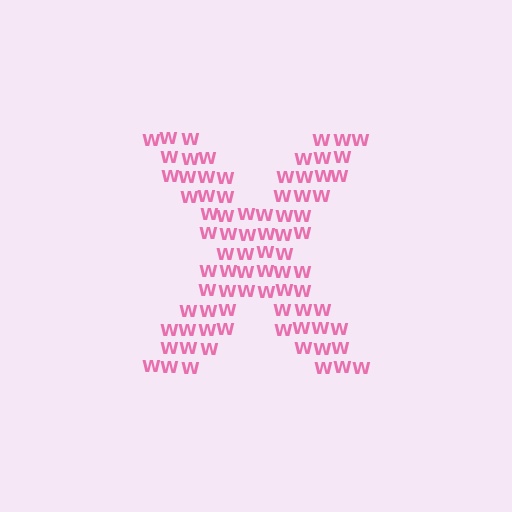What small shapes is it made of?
It is made of small letter W's.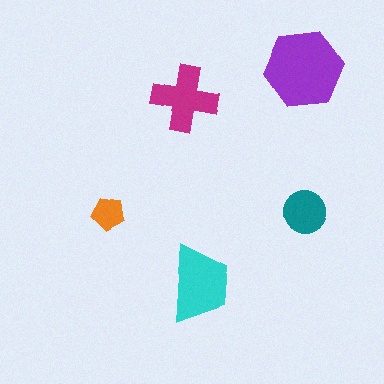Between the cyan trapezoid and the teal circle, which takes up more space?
The cyan trapezoid.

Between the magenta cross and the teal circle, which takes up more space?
The magenta cross.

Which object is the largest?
The purple hexagon.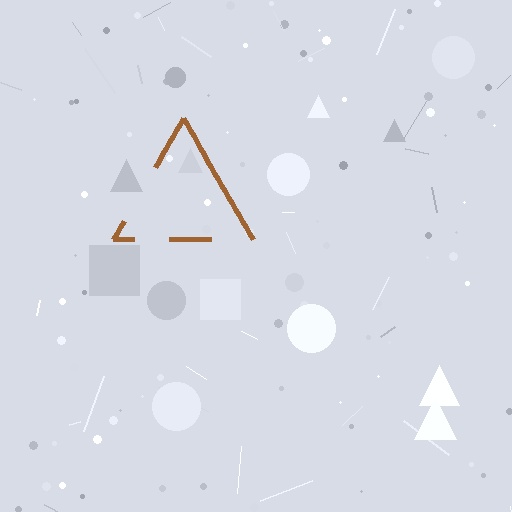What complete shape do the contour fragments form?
The contour fragments form a triangle.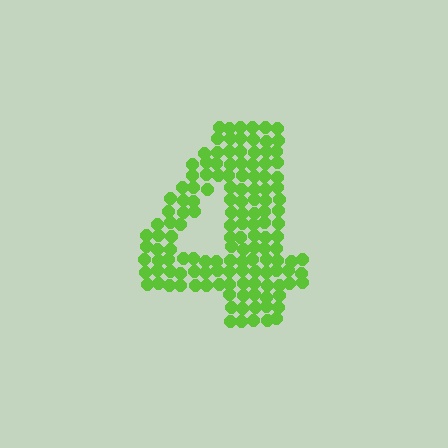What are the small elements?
The small elements are circles.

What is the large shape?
The large shape is the digit 4.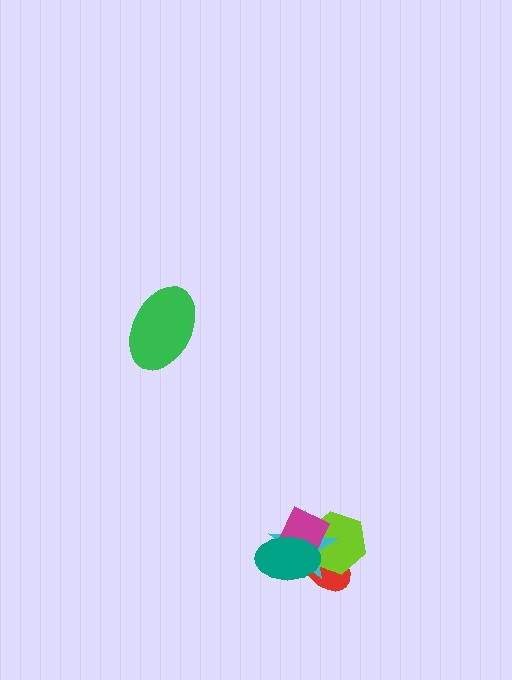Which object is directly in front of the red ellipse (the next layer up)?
The lime hexagon is directly in front of the red ellipse.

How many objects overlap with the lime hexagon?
4 objects overlap with the lime hexagon.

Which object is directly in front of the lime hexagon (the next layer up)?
The cyan star is directly in front of the lime hexagon.